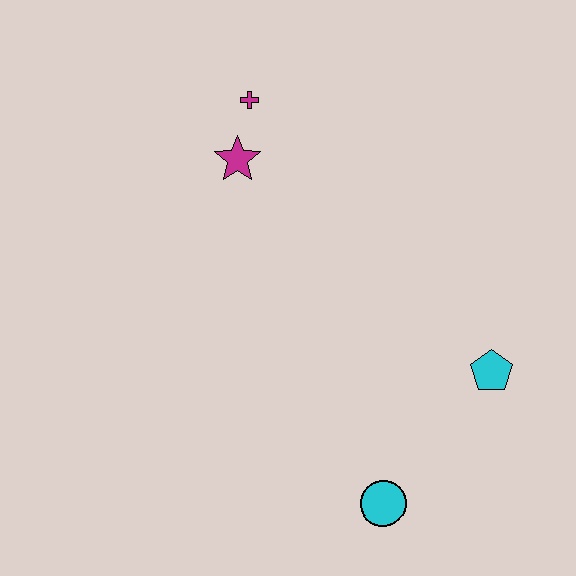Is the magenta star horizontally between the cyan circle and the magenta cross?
No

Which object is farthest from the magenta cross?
The cyan circle is farthest from the magenta cross.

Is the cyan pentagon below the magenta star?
Yes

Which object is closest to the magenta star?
The magenta cross is closest to the magenta star.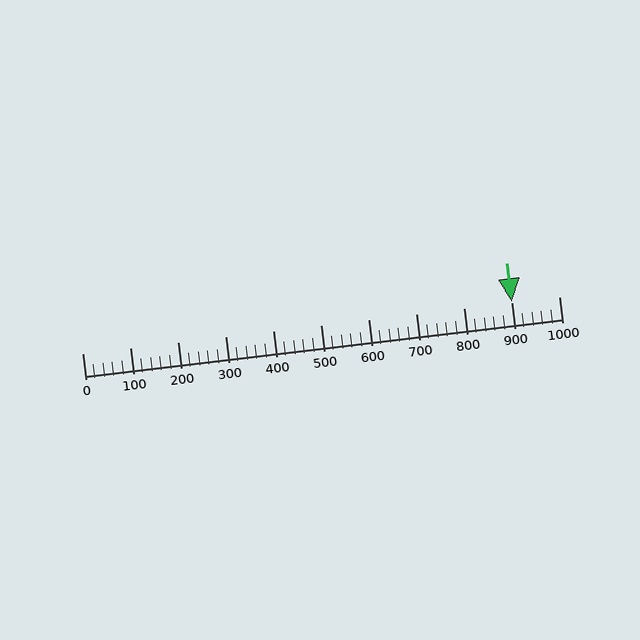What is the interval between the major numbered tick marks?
The major tick marks are spaced 100 units apart.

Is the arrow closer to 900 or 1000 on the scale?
The arrow is closer to 900.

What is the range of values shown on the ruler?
The ruler shows values from 0 to 1000.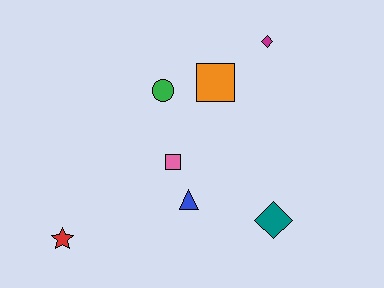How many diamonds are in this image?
There are 2 diamonds.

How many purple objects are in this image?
There are no purple objects.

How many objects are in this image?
There are 7 objects.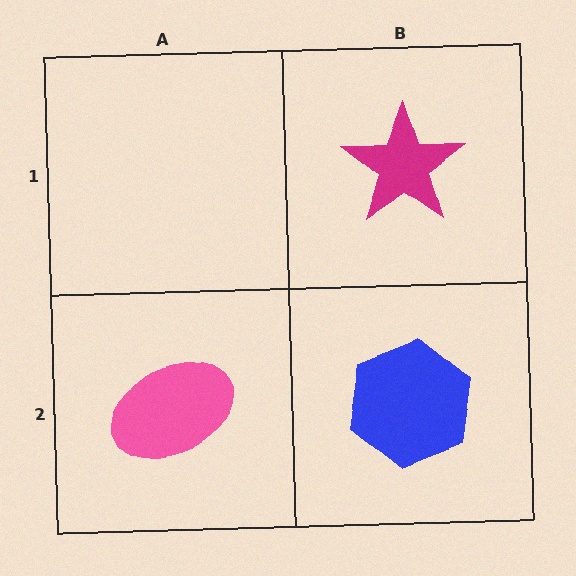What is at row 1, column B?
A magenta star.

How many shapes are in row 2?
2 shapes.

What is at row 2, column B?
A blue hexagon.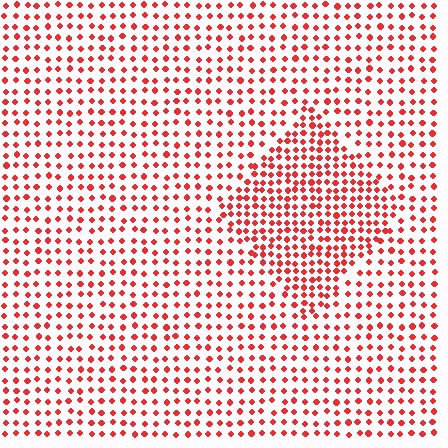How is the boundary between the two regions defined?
The boundary is defined by a change in element density (approximately 1.7x ratio). All elements are the same color, size, and shape.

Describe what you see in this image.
The image contains small red elements arranged at two different densities. A diamond-shaped region is visible where the elements are more densely packed than the surrounding area.